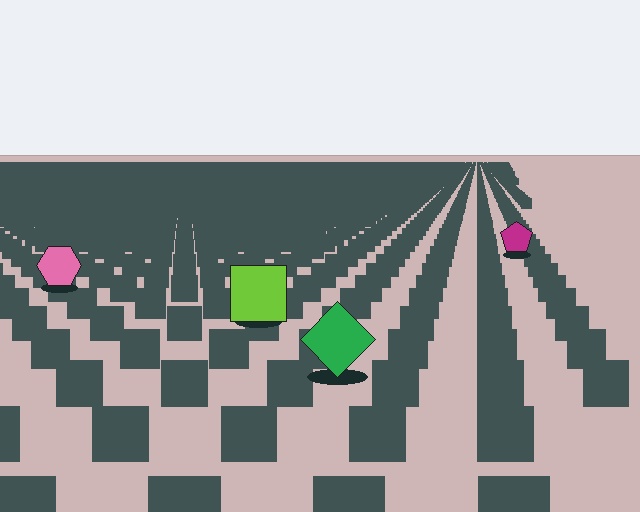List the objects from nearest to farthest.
From nearest to farthest: the green diamond, the lime square, the pink hexagon, the magenta pentagon.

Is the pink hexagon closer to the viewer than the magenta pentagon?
Yes. The pink hexagon is closer — you can tell from the texture gradient: the ground texture is coarser near it.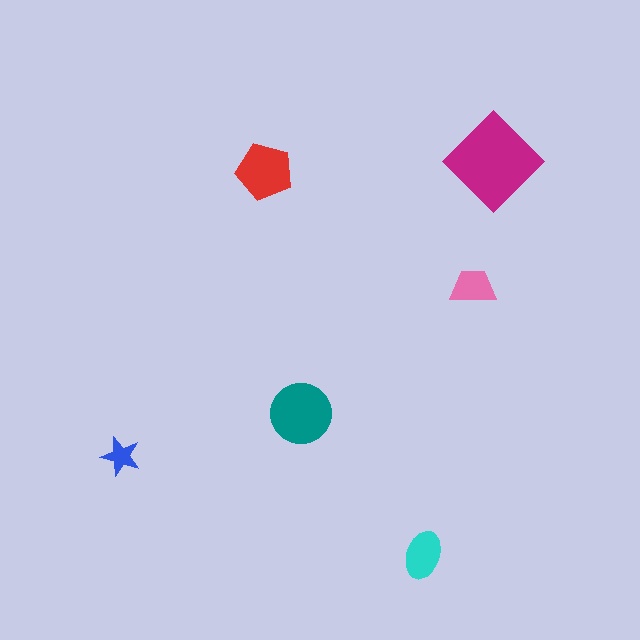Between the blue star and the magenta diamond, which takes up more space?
The magenta diamond.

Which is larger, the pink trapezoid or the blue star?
The pink trapezoid.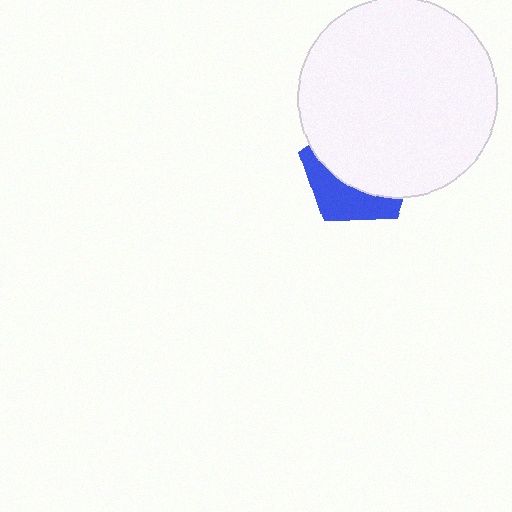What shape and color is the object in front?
The object in front is a white circle.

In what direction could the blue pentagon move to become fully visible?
The blue pentagon could move down. That would shift it out from behind the white circle entirely.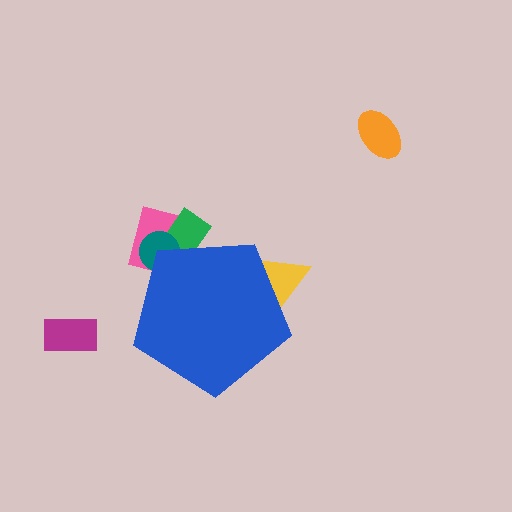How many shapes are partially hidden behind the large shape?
4 shapes are partially hidden.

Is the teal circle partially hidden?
Yes, the teal circle is partially hidden behind the blue pentagon.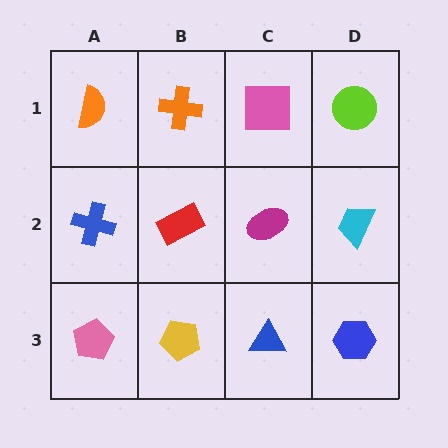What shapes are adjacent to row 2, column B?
An orange cross (row 1, column B), a yellow pentagon (row 3, column B), a blue cross (row 2, column A), a magenta ellipse (row 2, column C).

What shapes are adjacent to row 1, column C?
A magenta ellipse (row 2, column C), an orange cross (row 1, column B), a lime circle (row 1, column D).